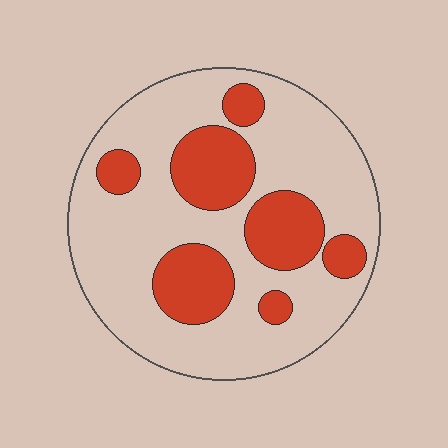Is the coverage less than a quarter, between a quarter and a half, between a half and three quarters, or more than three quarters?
Between a quarter and a half.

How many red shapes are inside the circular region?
7.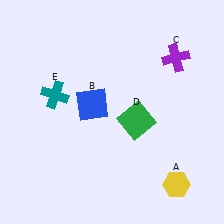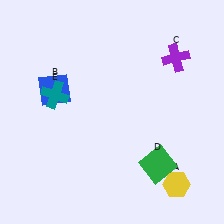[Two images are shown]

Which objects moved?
The objects that moved are: the blue square (B), the green square (D).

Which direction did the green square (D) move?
The green square (D) moved down.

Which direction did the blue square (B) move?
The blue square (B) moved left.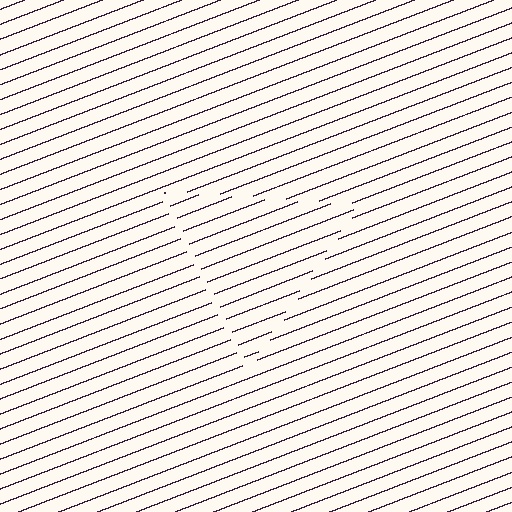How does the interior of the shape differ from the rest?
The interior of the shape contains the same grating, shifted by half a period — the contour is defined by the phase discontinuity where line-ends from the inner and outer gratings abut.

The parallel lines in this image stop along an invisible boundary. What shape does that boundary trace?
An illusory triangle. The interior of the shape contains the same grating, shifted by half a period — the contour is defined by the phase discontinuity where line-ends from the inner and outer gratings abut.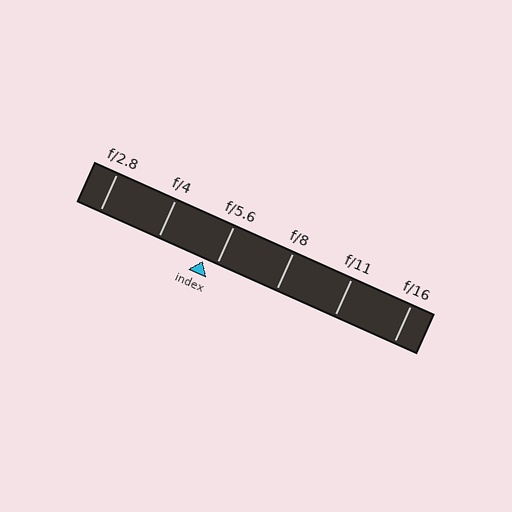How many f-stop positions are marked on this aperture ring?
There are 6 f-stop positions marked.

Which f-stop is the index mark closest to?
The index mark is closest to f/5.6.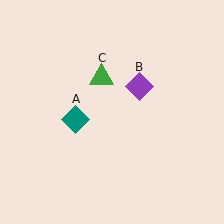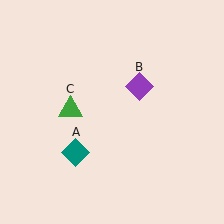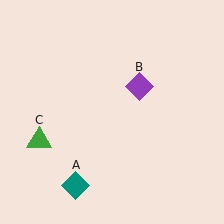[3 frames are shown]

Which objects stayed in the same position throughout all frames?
Purple diamond (object B) remained stationary.